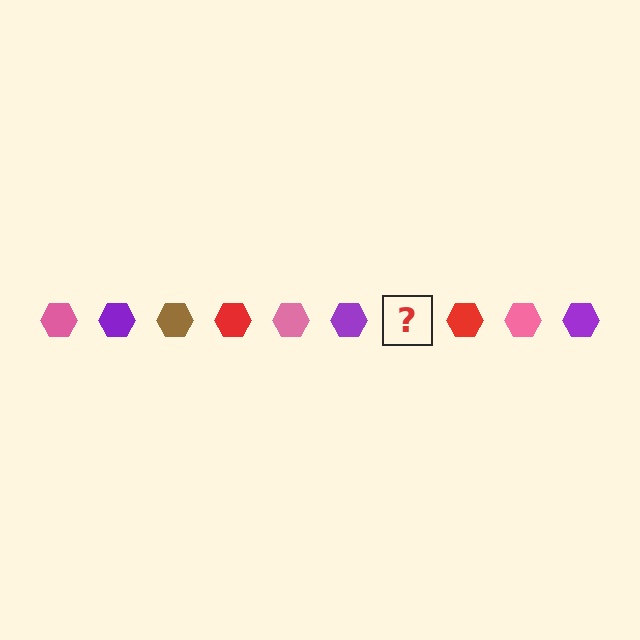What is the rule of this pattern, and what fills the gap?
The rule is that the pattern cycles through pink, purple, brown, red hexagons. The gap should be filled with a brown hexagon.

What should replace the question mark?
The question mark should be replaced with a brown hexagon.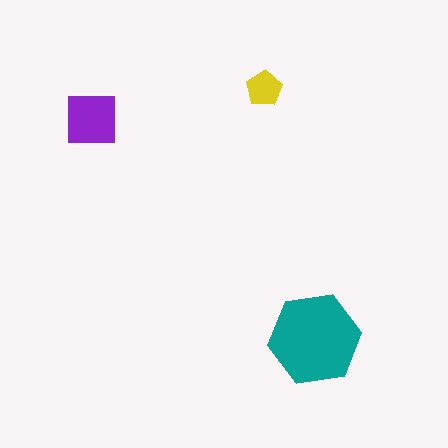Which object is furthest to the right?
The teal hexagon is rightmost.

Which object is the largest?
The teal hexagon.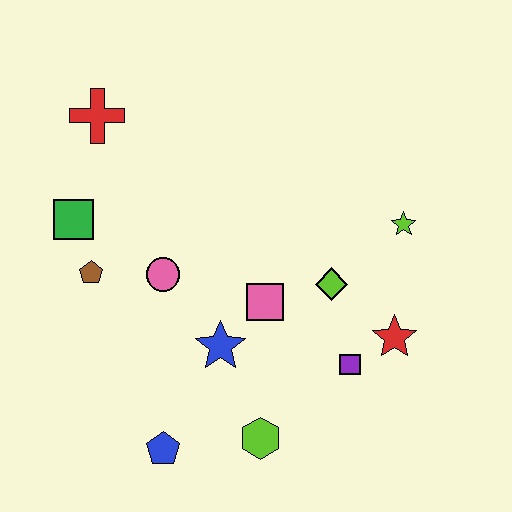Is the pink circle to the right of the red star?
No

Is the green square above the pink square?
Yes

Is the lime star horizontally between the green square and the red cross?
No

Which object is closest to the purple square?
The red star is closest to the purple square.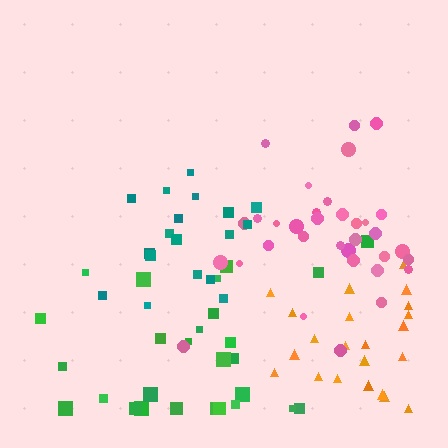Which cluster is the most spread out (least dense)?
Green.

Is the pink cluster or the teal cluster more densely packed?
Pink.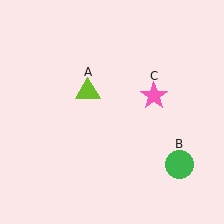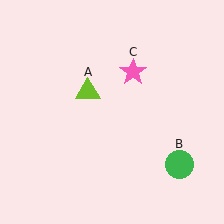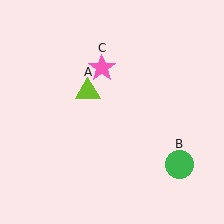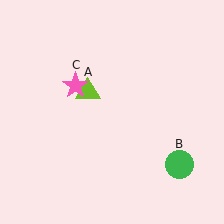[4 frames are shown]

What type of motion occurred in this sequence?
The pink star (object C) rotated counterclockwise around the center of the scene.